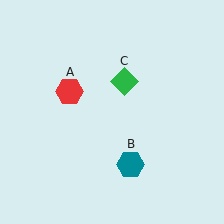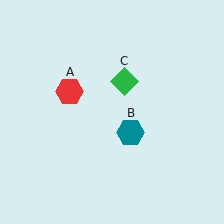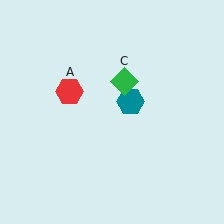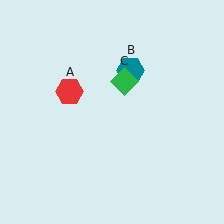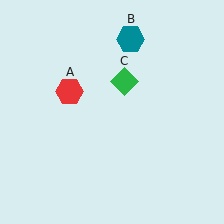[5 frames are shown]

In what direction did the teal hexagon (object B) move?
The teal hexagon (object B) moved up.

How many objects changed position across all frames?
1 object changed position: teal hexagon (object B).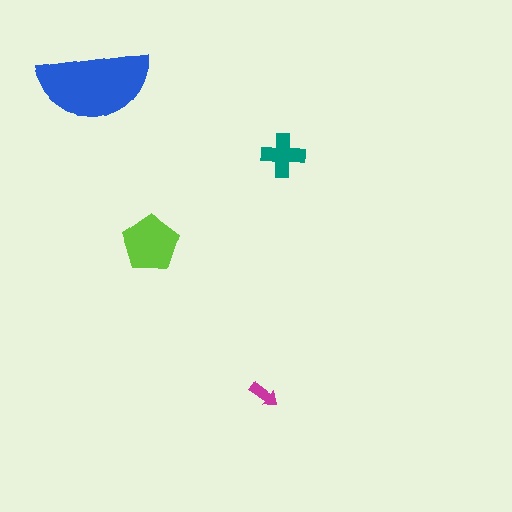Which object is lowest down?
The magenta arrow is bottommost.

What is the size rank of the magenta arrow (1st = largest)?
4th.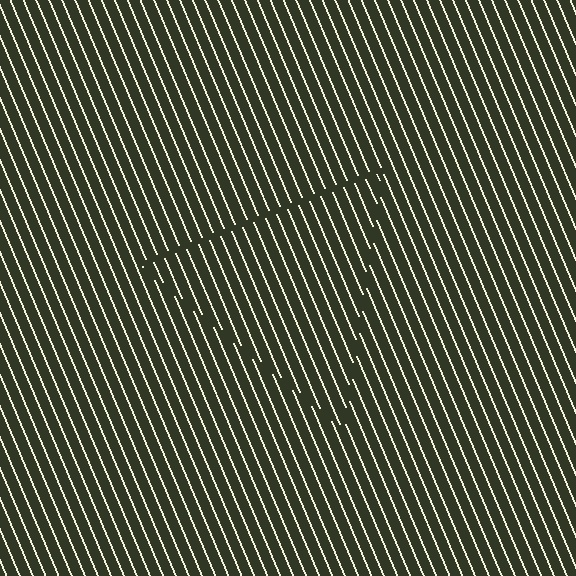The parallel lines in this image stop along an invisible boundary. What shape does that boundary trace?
An illusory triangle. The interior of the shape contains the same grating, shifted by half a period — the contour is defined by the phase discontinuity where line-ends from the inner and outer gratings abut.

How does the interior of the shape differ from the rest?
The interior of the shape contains the same grating, shifted by half a period — the contour is defined by the phase discontinuity where line-ends from the inner and outer gratings abut.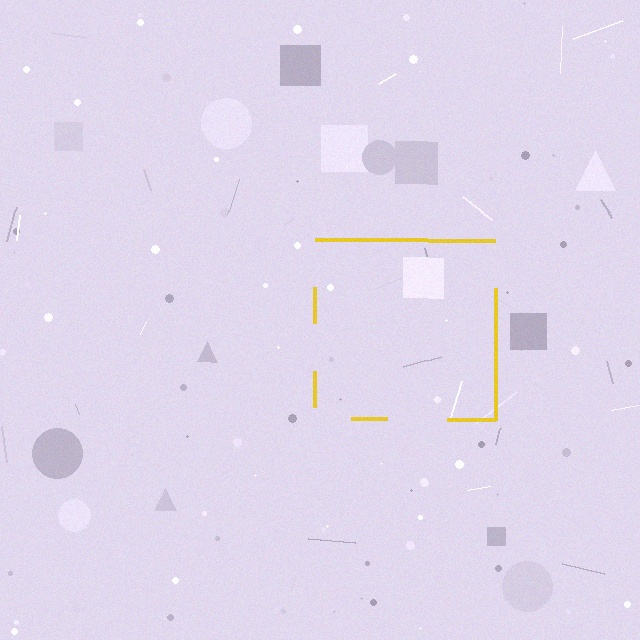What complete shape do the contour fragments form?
The contour fragments form a square.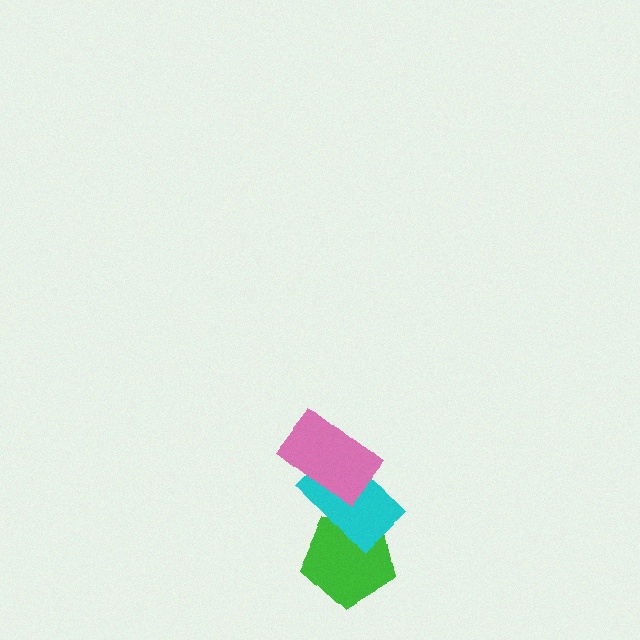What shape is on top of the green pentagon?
The cyan rectangle is on top of the green pentagon.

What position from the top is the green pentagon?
The green pentagon is 3rd from the top.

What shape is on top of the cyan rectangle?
The pink rectangle is on top of the cyan rectangle.